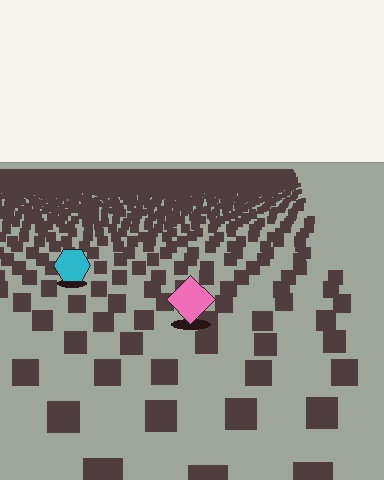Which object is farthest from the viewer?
The cyan hexagon is farthest from the viewer. It appears smaller and the ground texture around it is denser.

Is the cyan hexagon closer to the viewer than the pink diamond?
No. The pink diamond is closer — you can tell from the texture gradient: the ground texture is coarser near it.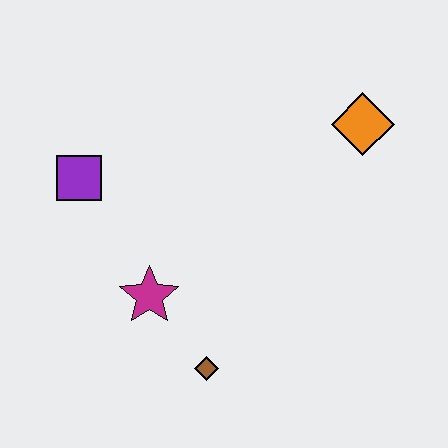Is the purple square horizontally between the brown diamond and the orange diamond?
No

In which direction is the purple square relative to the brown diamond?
The purple square is above the brown diamond.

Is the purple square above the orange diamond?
No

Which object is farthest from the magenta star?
The orange diamond is farthest from the magenta star.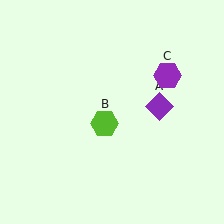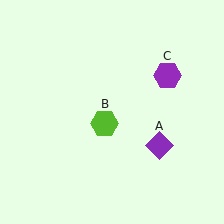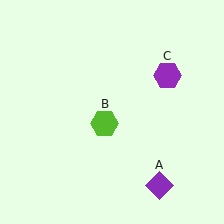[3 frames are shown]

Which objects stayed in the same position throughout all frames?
Lime hexagon (object B) and purple hexagon (object C) remained stationary.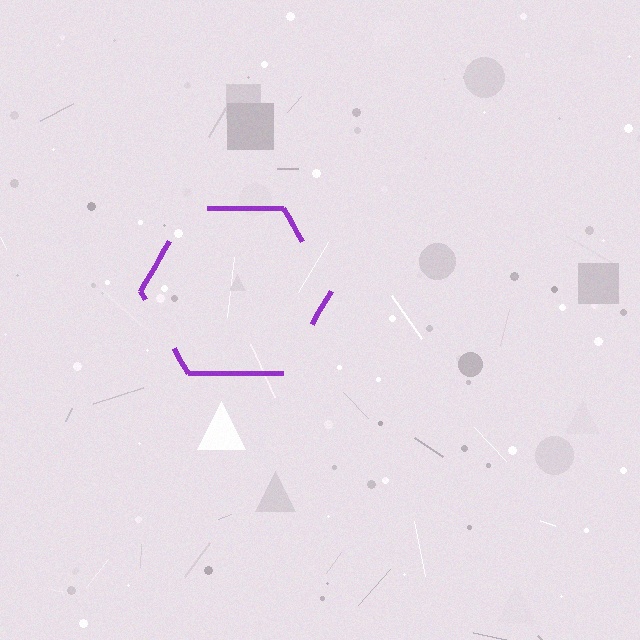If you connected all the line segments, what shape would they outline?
They would outline a hexagon.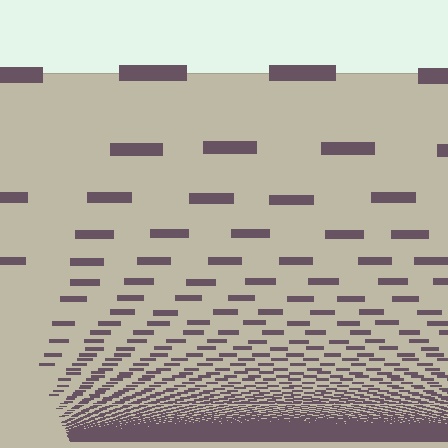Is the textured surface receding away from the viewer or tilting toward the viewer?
The surface appears to tilt toward the viewer. Texture elements get larger and sparser toward the top.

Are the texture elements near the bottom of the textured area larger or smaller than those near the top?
Smaller. The gradient is inverted — elements near the bottom are smaller and denser.